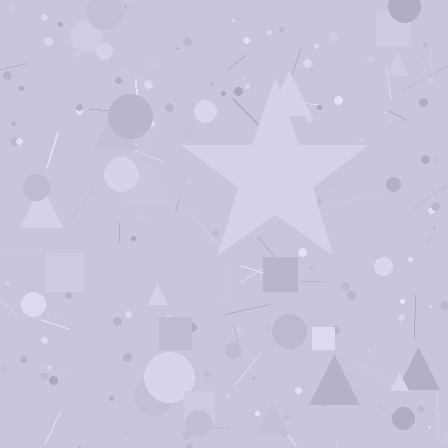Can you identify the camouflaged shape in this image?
The camouflaged shape is a star.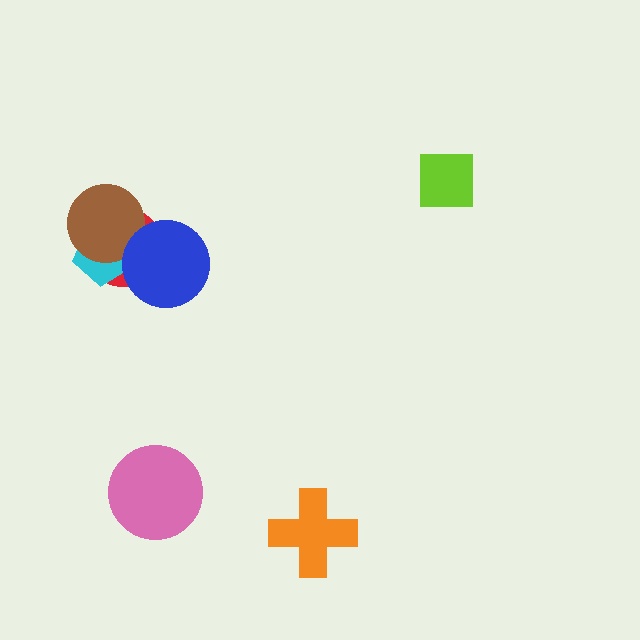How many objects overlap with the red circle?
3 objects overlap with the red circle.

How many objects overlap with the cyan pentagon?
3 objects overlap with the cyan pentagon.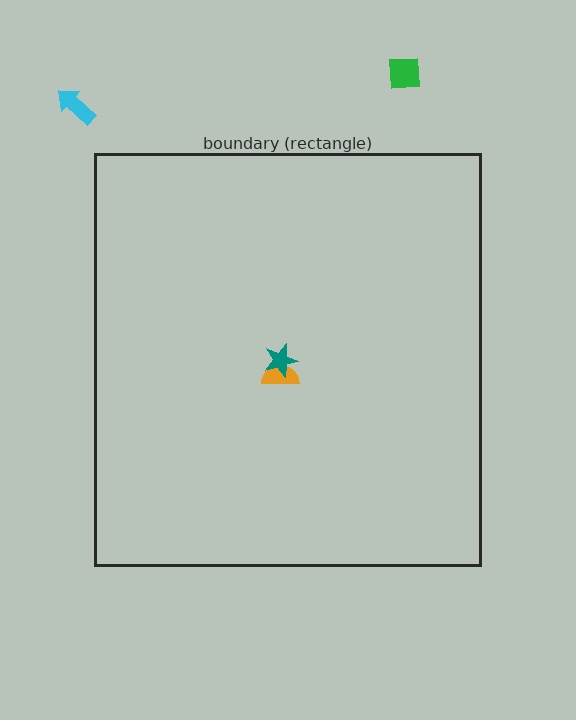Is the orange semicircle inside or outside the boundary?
Inside.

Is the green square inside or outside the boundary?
Outside.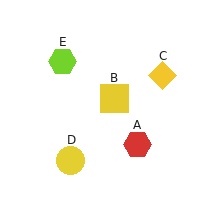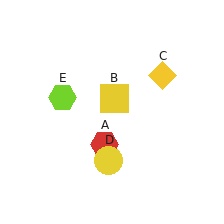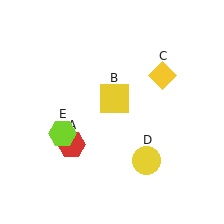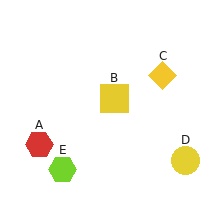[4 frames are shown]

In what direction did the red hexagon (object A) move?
The red hexagon (object A) moved left.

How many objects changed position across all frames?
3 objects changed position: red hexagon (object A), yellow circle (object D), lime hexagon (object E).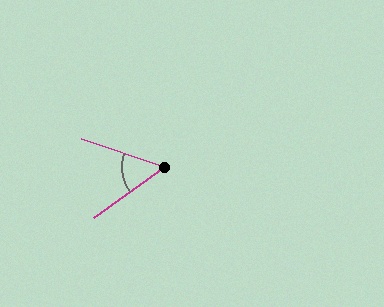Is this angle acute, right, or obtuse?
It is acute.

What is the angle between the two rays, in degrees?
Approximately 54 degrees.